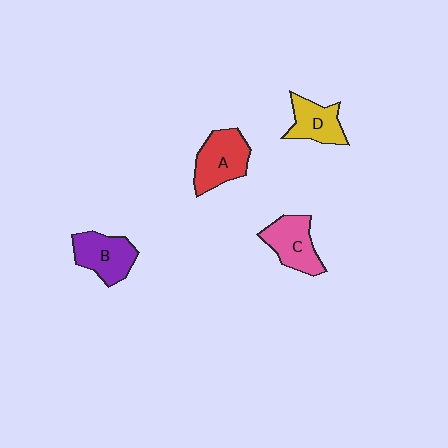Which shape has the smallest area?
Shape D (yellow).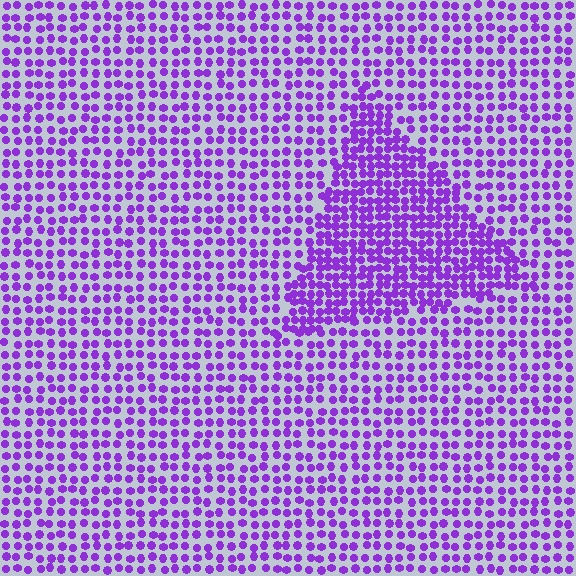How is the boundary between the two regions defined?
The boundary is defined by a change in element density (approximately 1.7x ratio). All elements are the same color, size, and shape.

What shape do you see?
I see a triangle.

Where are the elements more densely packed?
The elements are more densely packed inside the triangle boundary.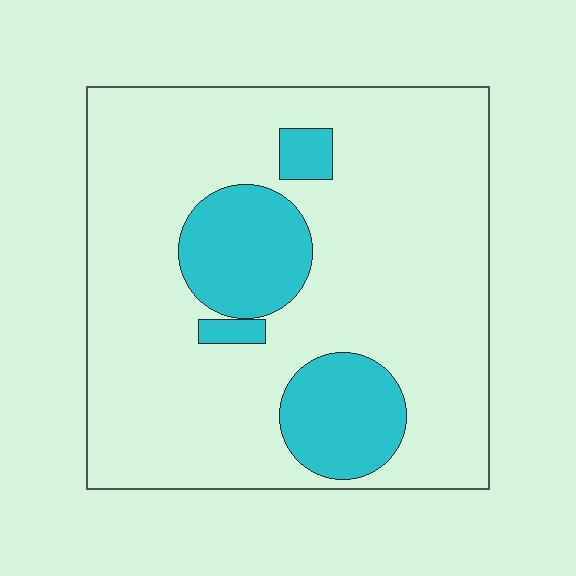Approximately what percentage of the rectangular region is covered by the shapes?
Approximately 20%.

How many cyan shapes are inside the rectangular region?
4.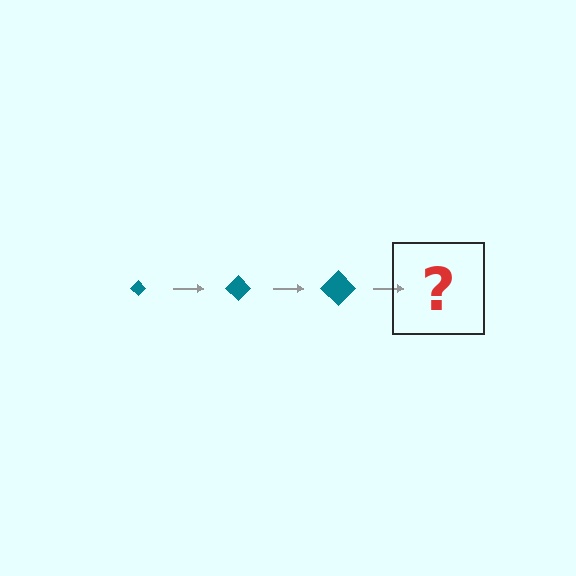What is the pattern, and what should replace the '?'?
The pattern is that the diamond gets progressively larger each step. The '?' should be a teal diamond, larger than the previous one.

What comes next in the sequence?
The next element should be a teal diamond, larger than the previous one.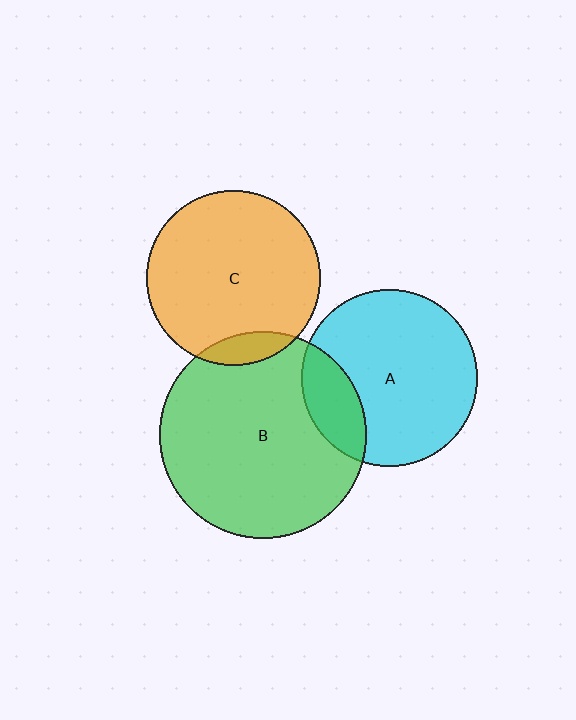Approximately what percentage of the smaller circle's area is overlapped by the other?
Approximately 10%.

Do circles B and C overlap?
Yes.